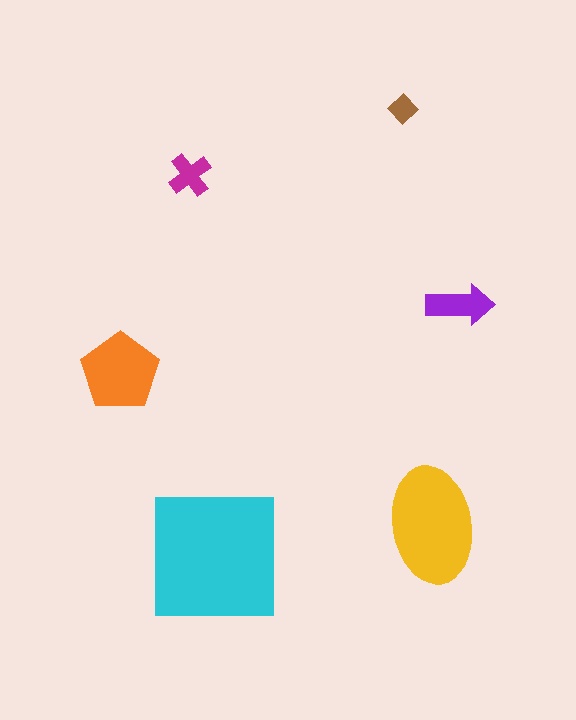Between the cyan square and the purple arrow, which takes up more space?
The cyan square.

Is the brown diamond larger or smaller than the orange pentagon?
Smaller.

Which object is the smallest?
The brown diamond.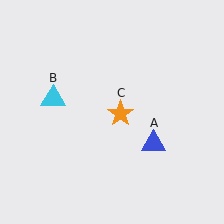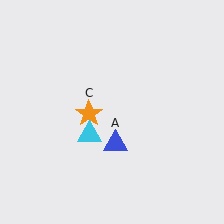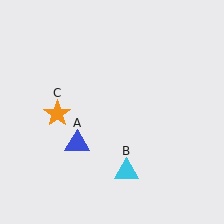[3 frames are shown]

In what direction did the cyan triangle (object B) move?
The cyan triangle (object B) moved down and to the right.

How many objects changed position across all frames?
3 objects changed position: blue triangle (object A), cyan triangle (object B), orange star (object C).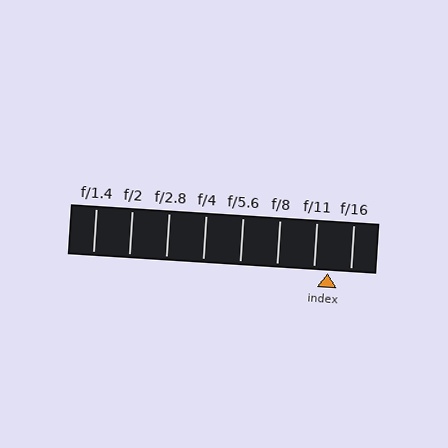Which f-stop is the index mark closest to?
The index mark is closest to f/11.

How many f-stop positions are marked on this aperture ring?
There are 8 f-stop positions marked.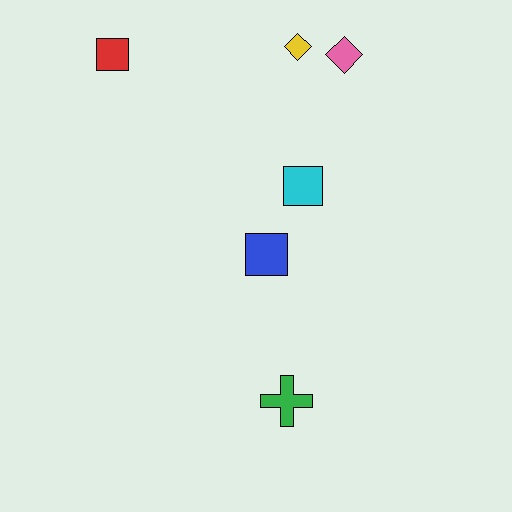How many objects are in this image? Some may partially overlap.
There are 6 objects.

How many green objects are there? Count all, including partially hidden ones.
There is 1 green object.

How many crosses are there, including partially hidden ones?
There is 1 cross.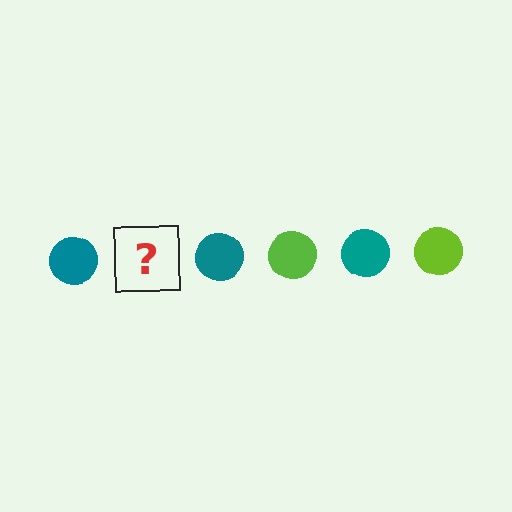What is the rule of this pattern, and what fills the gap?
The rule is that the pattern cycles through teal, lime circles. The gap should be filled with a lime circle.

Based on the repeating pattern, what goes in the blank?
The blank should be a lime circle.